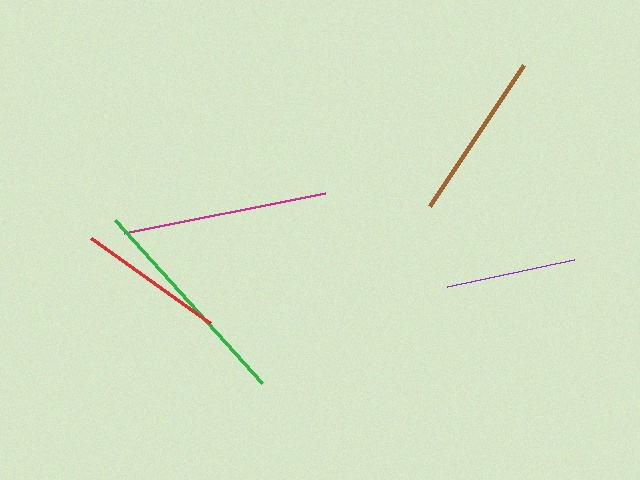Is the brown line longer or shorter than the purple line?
The brown line is longer than the purple line.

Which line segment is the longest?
The green line is the longest at approximately 220 pixels.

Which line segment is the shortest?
The purple line is the shortest at approximately 130 pixels.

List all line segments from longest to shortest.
From longest to shortest: green, magenta, brown, red, purple.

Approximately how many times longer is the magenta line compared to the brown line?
The magenta line is approximately 1.2 times the length of the brown line.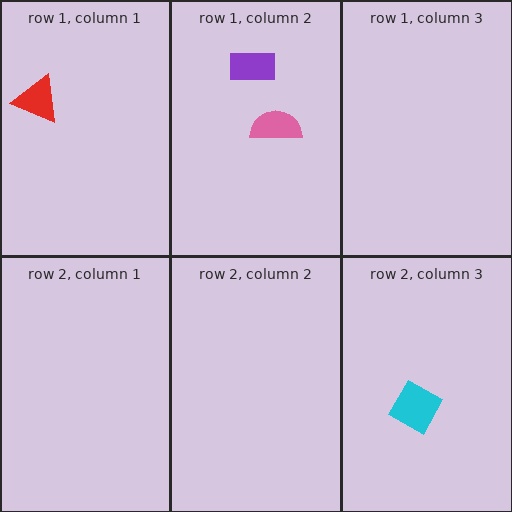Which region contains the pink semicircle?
The row 1, column 2 region.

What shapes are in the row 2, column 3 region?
The cyan square.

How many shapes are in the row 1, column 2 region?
2.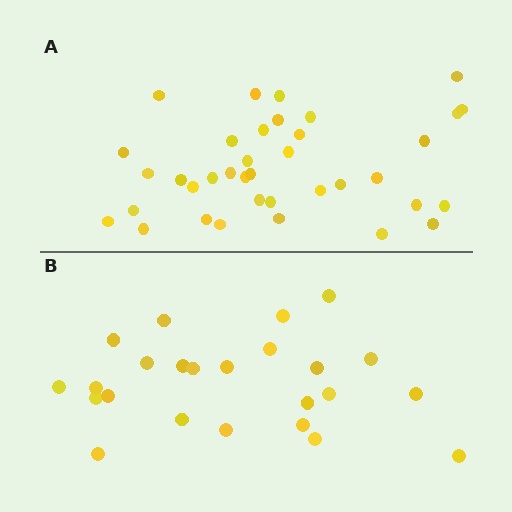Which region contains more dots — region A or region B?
Region A (the top region) has more dots.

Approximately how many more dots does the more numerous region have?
Region A has approximately 15 more dots than region B.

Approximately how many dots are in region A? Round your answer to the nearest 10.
About 40 dots. (The exact count is 37, which rounds to 40.)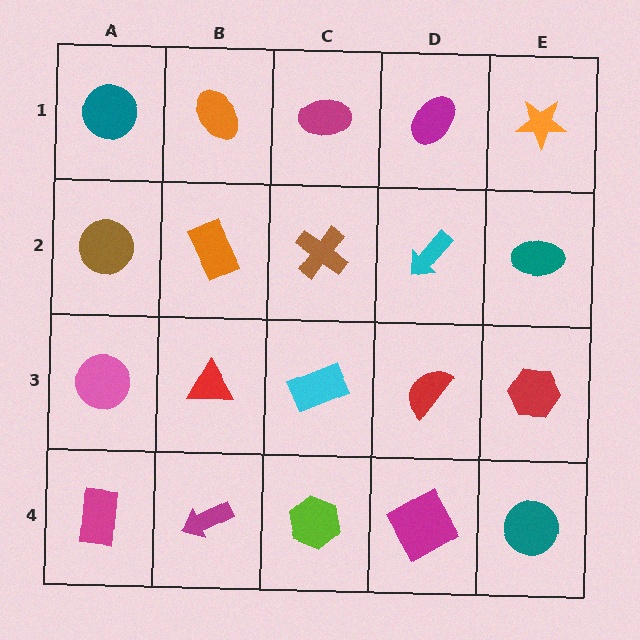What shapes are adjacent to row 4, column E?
A red hexagon (row 3, column E), a magenta square (row 4, column D).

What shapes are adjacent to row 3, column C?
A brown cross (row 2, column C), a lime hexagon (row 4, column C), a red triangle (row 3, column B), a red semicircle (row 3, column D).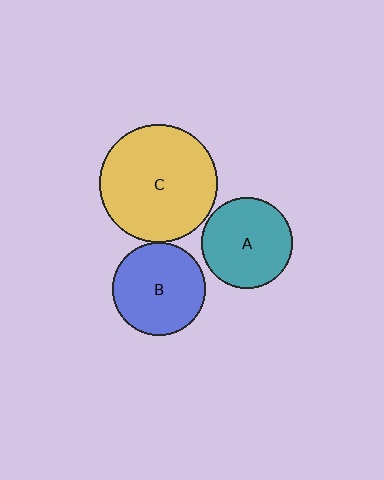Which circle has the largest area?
Circle C (yellow).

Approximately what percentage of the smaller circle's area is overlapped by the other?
Approximately 5%.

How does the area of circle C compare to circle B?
Approximately 1.6 times.